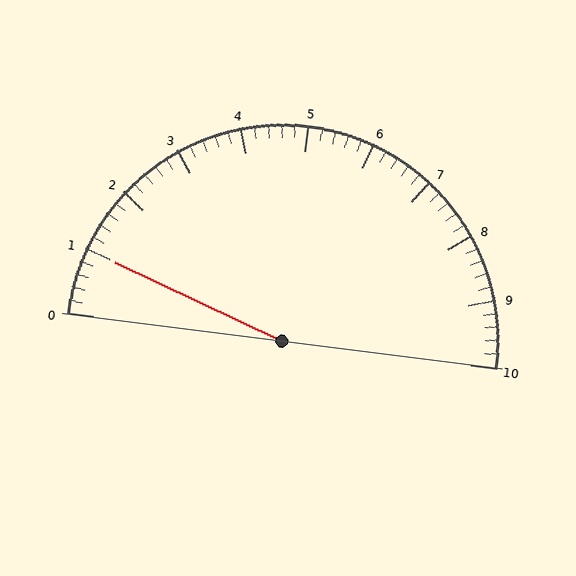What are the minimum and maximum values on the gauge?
The gauge ranges from 0 to 10.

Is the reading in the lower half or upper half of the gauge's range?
The reading is in the lower half of the range (0 to 10).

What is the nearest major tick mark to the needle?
The nearest major tick mark is 1.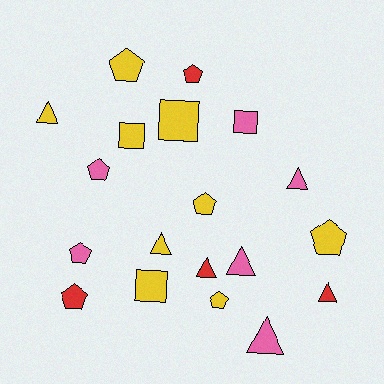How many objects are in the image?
There are 19 objects.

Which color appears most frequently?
Yellow, with 9 objects.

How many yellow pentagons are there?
There are 4 yellow pentagons.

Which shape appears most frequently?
Pentagon, with 8 objects.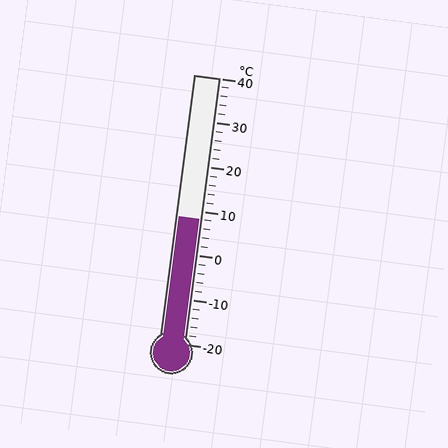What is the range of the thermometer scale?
The thermometer scale ranges from -20°C to 40°C.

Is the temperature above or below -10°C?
The temperature is above -10°C.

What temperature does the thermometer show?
The thermometer shows approximately 8°C.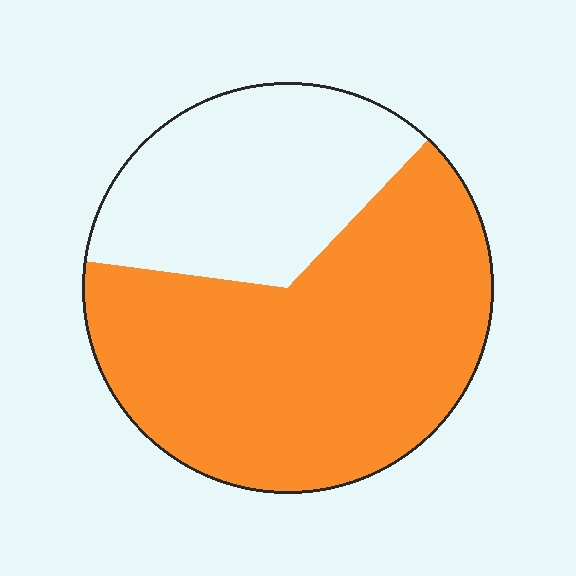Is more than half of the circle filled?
Yes.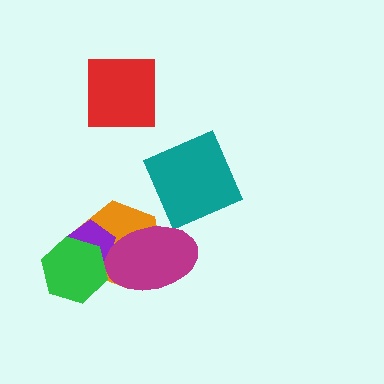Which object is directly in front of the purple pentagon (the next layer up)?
The magenta ellipse is directly in front of the purple pentagon.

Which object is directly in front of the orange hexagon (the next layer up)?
The purple pentagon is directly in front of the orange hexagon.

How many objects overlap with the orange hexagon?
3 objects overlap with the orange hexagon.